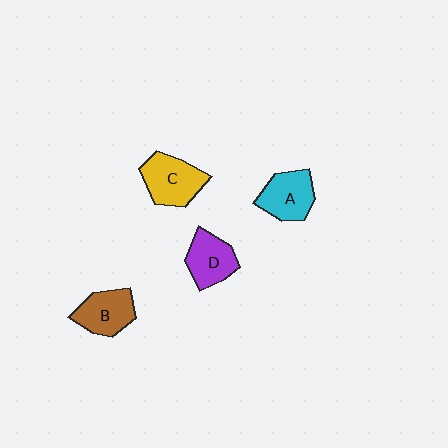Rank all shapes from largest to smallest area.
From largest to smallest: C (yellow), A (cyan), B (brown), D (purple).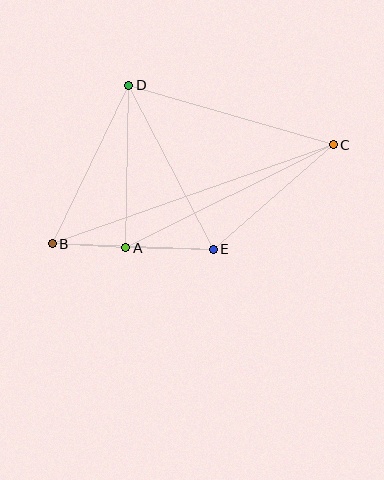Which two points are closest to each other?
Points A and B are closest to each other.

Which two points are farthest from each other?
Points B and C are farthest from each other.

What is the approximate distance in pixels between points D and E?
The distance between D and E is approximately 184 pixels.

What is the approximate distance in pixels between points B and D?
The distance between B and D is approximately 176 pixels.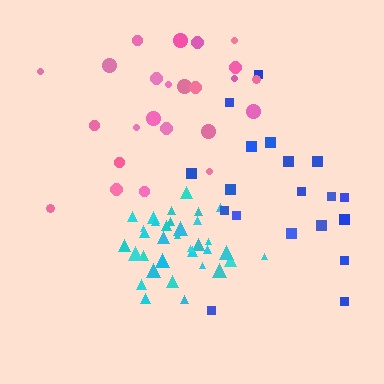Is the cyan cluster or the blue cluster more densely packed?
Cyan.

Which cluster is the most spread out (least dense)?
Blue.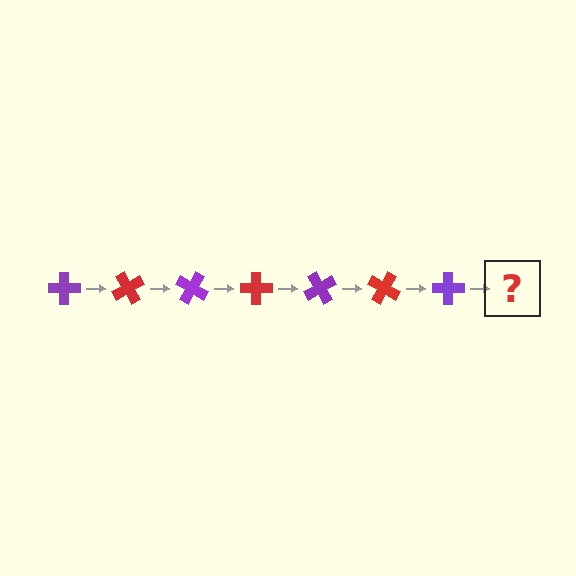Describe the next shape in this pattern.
It should be a red cross, rotated 420 degrees from the start.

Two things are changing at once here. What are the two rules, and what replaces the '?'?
The two rules are that it rotates 60 degrees each step and the color cycles through purple and red. The '?' should be a red cross, rotated 420 degrees from the start.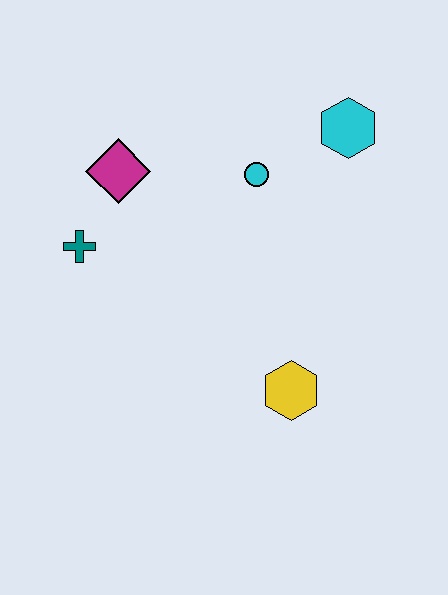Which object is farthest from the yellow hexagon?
The magenta diamond is farthest from the yellow hexagon.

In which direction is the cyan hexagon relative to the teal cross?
The cyan hexagon is to the right of the teal cross.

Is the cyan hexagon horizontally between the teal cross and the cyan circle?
No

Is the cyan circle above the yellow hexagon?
Yes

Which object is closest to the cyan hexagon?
The cyan circle is closest to the cyan hexagon.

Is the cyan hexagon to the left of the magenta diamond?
No